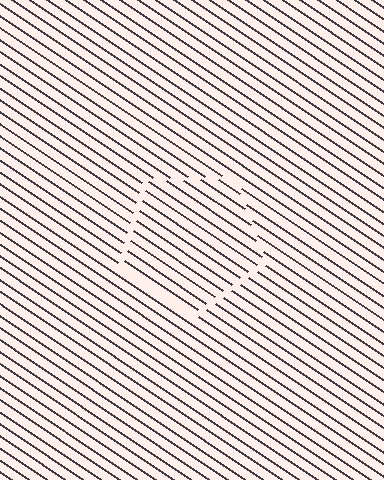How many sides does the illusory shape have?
5 sides — the line-ends trace a pentagon.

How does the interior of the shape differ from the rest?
The interior of the shape contains the same grating, shifted by half a period — the contour is defined by the phase discontinuity where line-ends from the inner and outer gratings abut.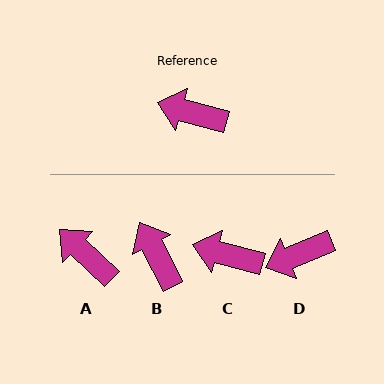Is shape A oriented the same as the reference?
No, it is off by about 28 degrees.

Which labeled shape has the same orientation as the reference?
C.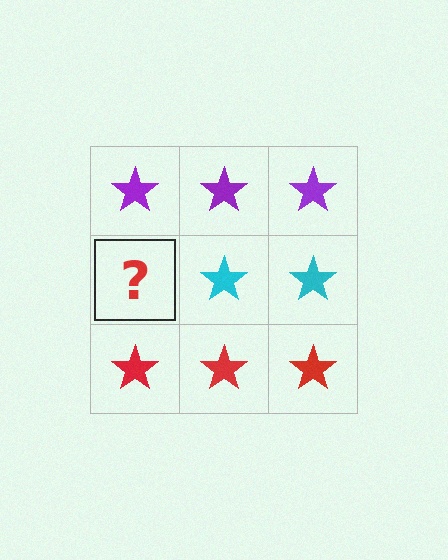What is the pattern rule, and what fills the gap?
The rule is that each row has a consistent color. The gap should be filled with a cyan star.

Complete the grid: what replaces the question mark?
The question mark should be replaced with a cyan star.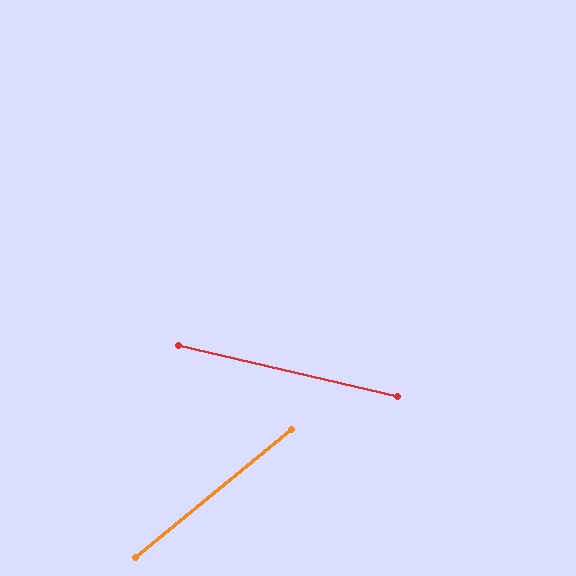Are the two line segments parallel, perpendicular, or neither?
Neither parallel nor perpendicular — they differ by about 52°.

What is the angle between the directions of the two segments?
Approximately 52 degrees.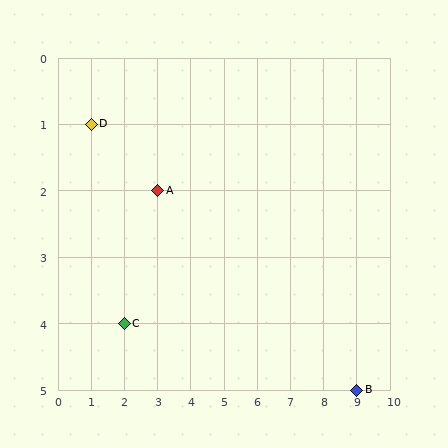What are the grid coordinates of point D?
Point D is at grid coordinates (1, 1).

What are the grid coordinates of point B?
Point B is at grid coordinates (9, 5).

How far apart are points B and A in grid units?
Points B and A are 6 columns and 3 rows apart (about 6.7 grid units diagonally).